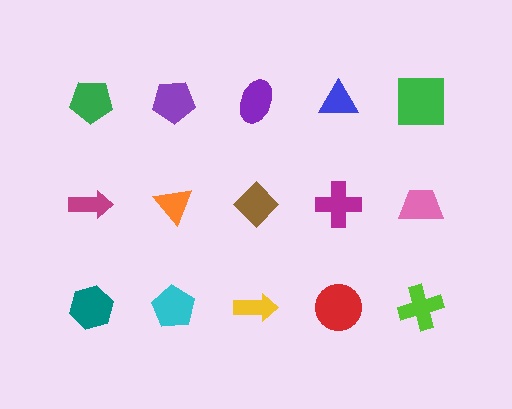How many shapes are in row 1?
5 shapes.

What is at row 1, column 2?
A purple pentagon.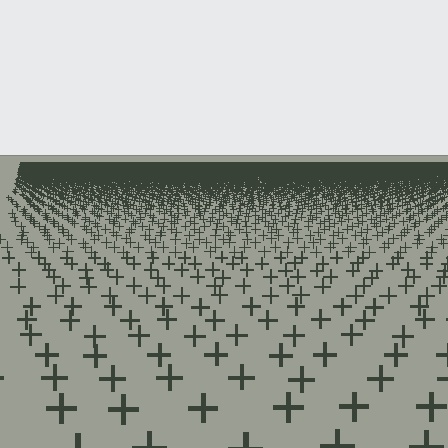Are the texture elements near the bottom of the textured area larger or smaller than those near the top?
Larger. Near the bottom, elements are closer to the viewer and appear at a bigger on-screen size.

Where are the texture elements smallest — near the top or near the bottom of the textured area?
Near the top.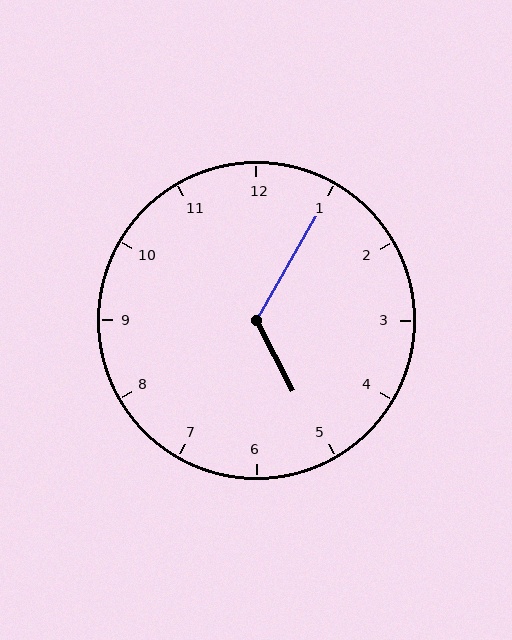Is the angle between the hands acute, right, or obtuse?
It is obtuse.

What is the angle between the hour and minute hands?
Approximately 122 degrees.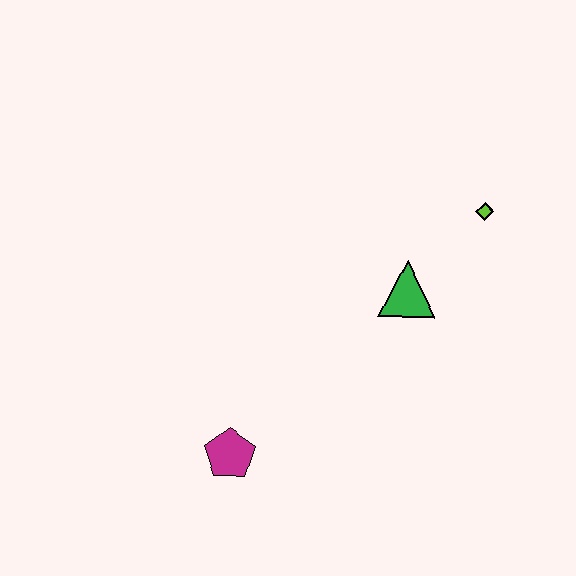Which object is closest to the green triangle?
The lime diamond is closest to the green triangle.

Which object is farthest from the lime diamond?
The magenta pentagon is farthest from the lime diamond.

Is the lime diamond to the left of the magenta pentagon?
No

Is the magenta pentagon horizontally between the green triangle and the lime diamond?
No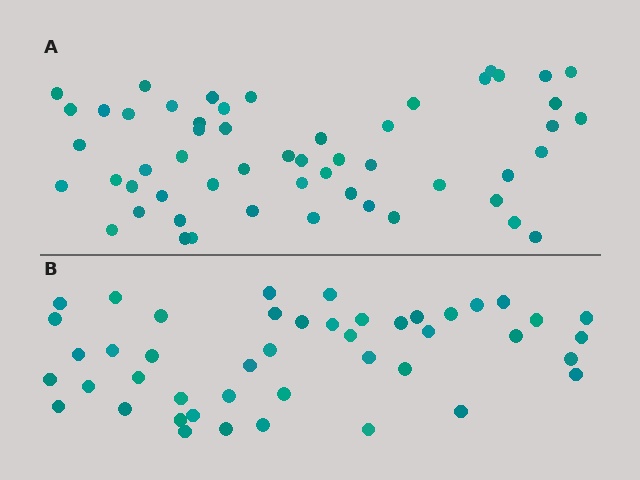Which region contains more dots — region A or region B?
Region A (the top region) has more dots.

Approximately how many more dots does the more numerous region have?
Region A has roughly 8 or so more dots than region B.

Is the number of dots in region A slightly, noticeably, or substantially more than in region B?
Region A has only slightly more — the two regions are fairly close. The ratio is roughly 1.2 to 1.